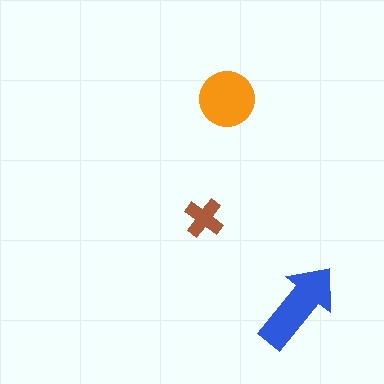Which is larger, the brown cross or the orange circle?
The orange circle.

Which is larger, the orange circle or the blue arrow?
The blue arrow.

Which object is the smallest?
The brown cross.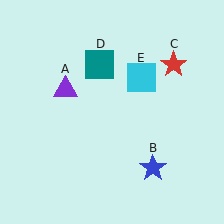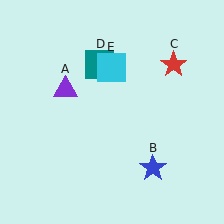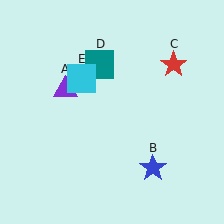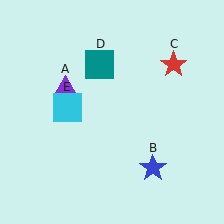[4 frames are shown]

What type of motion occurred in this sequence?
The cyan square (object E) rotated counterclockwise around the center of the scene.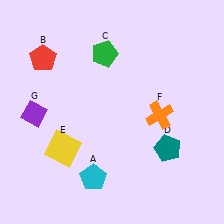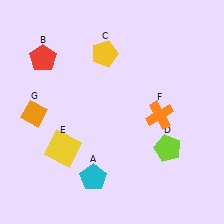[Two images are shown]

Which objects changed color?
C changed from green to yellow. D changed from teal to lime. G changed from purple to orange.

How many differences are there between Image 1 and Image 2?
There are 3 differences between the two images.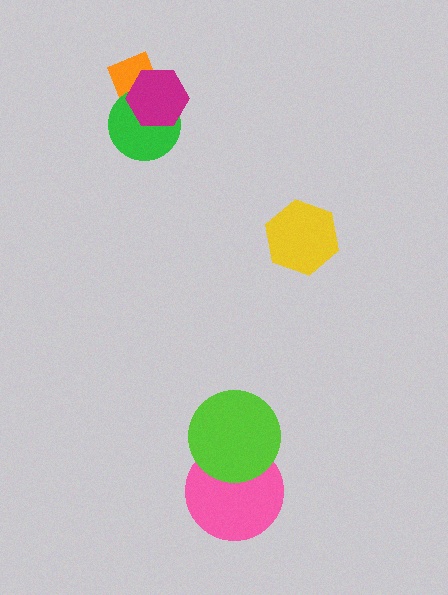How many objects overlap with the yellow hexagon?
0 objects overlap with the yellow hexagon.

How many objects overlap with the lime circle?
1 object overlaps with the lime circle.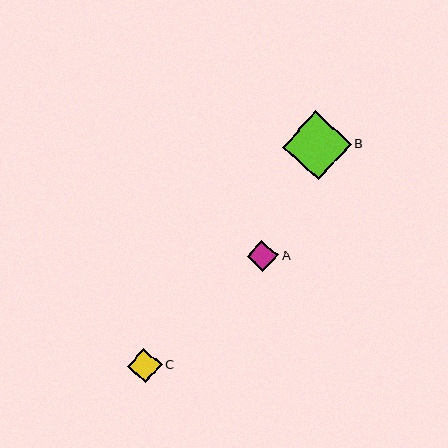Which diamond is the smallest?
Diamond A is the smallest with a size of approximately 31 pixels.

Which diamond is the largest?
Diamond B is the largest with a size of approximately 69 pixels.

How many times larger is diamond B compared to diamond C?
Diamond B is approximately 2.0 times the size of diamond C.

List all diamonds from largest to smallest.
From largest to smallest: B, C, A.